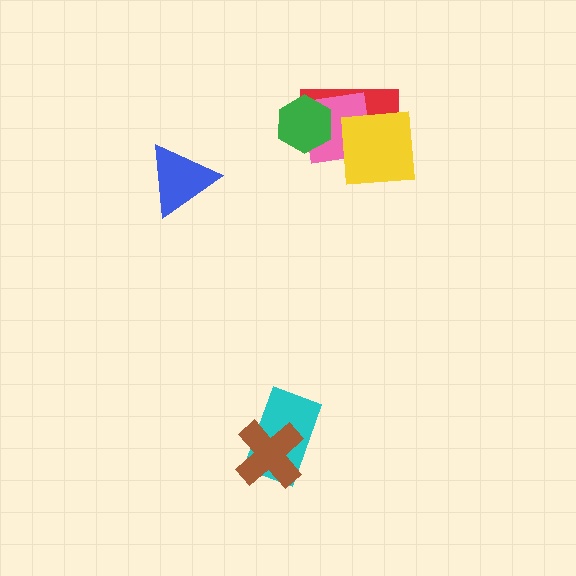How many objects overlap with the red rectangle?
3 objects overlap with the red rectangle.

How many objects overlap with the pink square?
3 objects overlap with the pink square.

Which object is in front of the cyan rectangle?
The brown cross is in front of the cyan rectangle.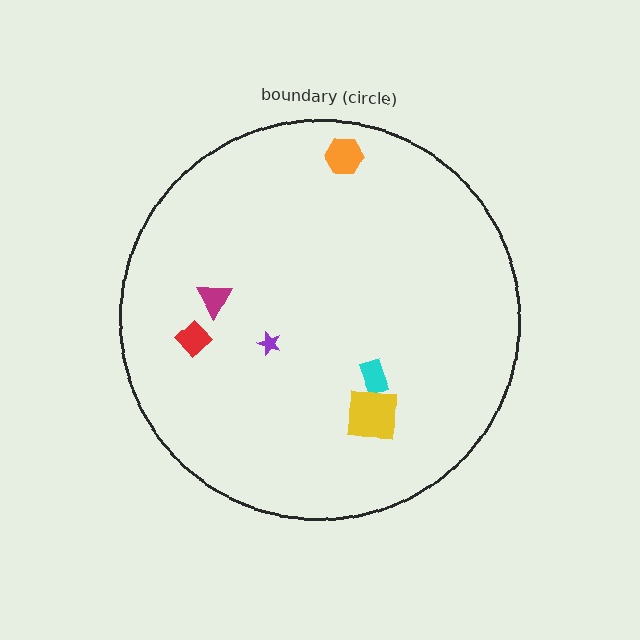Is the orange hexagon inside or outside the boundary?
Inside.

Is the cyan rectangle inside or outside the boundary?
Inside.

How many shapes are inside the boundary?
6 inside, 0 outside.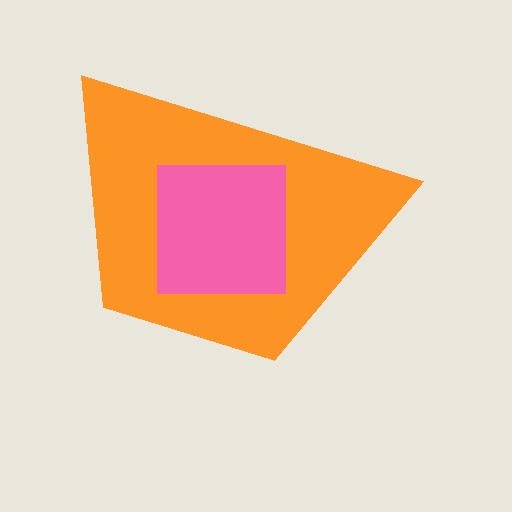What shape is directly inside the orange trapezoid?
The pink square.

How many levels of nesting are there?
2.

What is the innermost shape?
The pink square.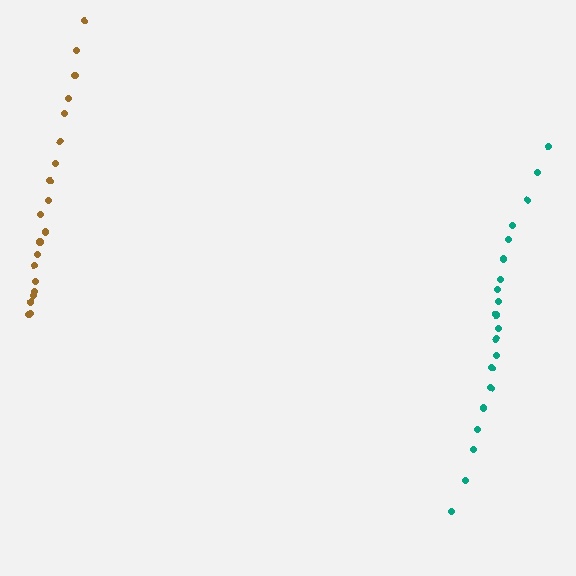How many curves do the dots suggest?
There are 2 distinct paths.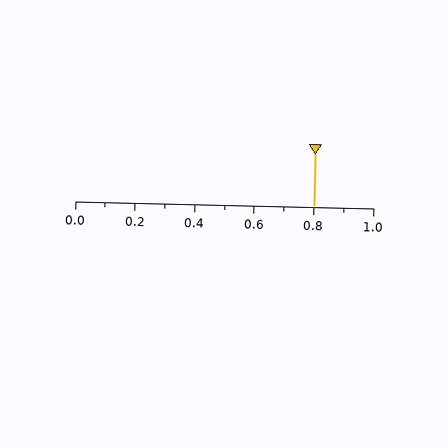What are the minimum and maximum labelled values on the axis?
The axis runs from 0.0 to 1.0.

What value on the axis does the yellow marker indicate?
The marker indicates approximately 0.8.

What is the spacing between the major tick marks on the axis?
The major ticks are spaced 0.2 apart.